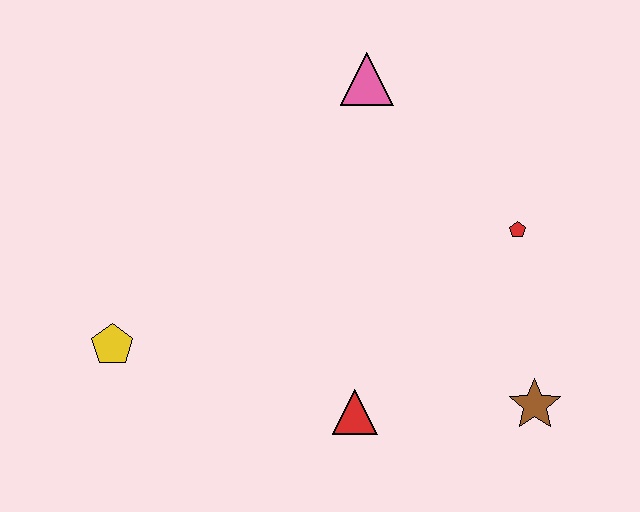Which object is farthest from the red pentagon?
The yellow pentagon is farthest from the red pentagon.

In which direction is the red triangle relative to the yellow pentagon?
The red triangle is to the right of the yellow pentagon.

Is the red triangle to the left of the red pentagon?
Yes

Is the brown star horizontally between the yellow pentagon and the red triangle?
No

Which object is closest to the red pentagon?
The brown star is closest to the red pentagon.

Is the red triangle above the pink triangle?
No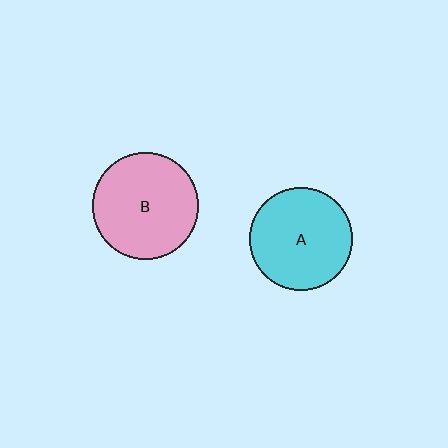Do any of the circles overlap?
No, none of the circles overlap.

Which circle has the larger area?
Circle B (pink).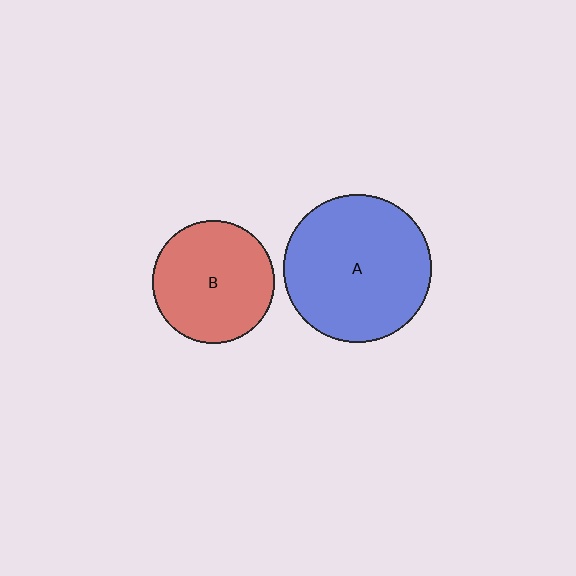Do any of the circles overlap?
No, none of the circles overlap.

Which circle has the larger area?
Circle A (blue).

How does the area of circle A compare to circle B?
Approximately 1.5 times.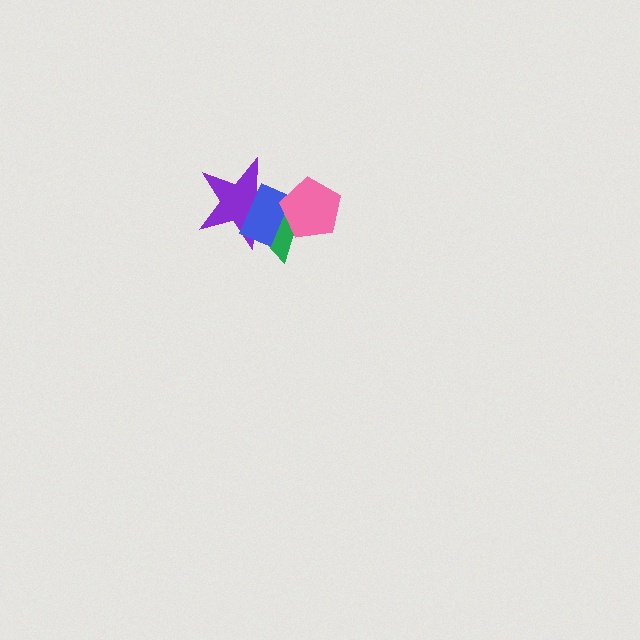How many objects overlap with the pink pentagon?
3 objects overlap with the pink pentagon.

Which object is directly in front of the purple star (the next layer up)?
The blue rectangle is directly in front of the purple star.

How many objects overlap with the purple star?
3 objects overlap with the purple star.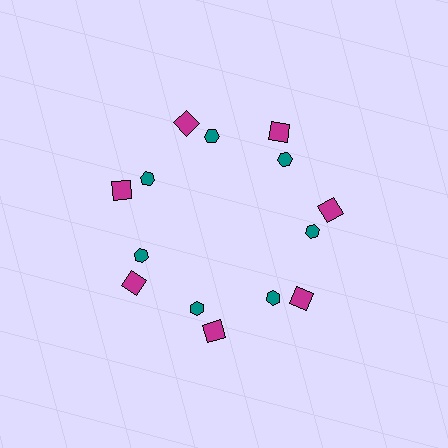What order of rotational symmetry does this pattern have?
This pattern has 7-fold rotational symmetry.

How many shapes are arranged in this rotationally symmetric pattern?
There are 14 shapes, arranged in 7 groups of 2.